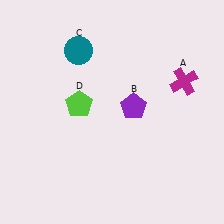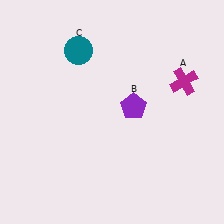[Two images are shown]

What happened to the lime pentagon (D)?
The lime pentagon (D) was removed in Image 2. It was in the top-left area of Image 1.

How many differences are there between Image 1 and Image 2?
There is 1 difference between the two images.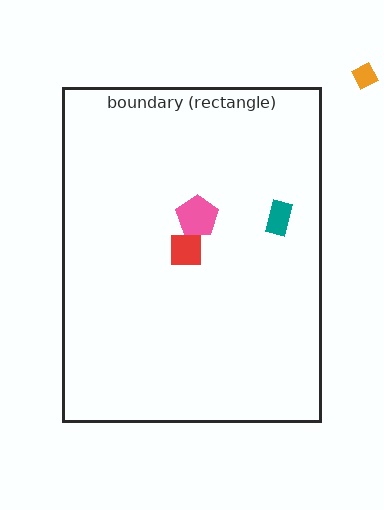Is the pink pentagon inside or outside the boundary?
Inside.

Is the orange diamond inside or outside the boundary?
Outside.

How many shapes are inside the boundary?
3 inside, 1 outside.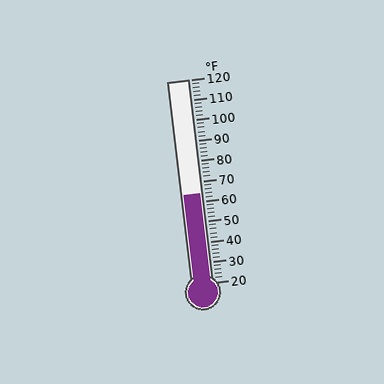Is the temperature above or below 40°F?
The temperature is above 40°F.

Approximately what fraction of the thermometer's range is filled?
The thermometer is filled to approximately 45% of its range.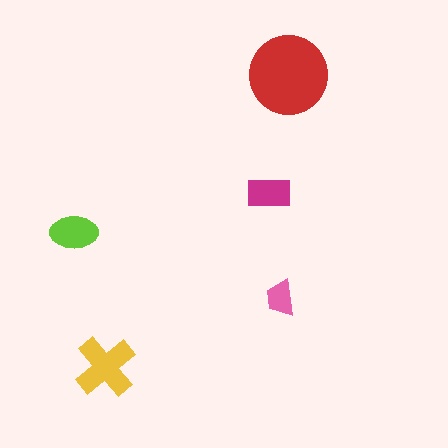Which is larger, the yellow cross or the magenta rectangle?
The yellow cross.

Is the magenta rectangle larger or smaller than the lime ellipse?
Smaller.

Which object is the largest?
The red circle.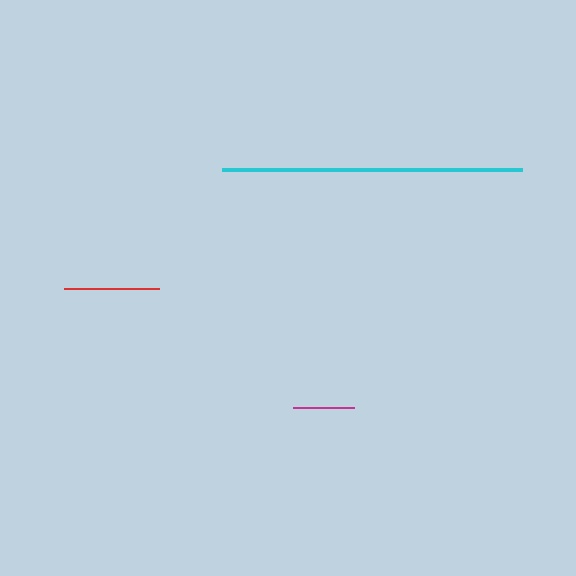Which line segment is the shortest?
The magenta line is the shortest at approximately 60 pixels.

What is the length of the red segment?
The red segment is approximately 95 pixels long.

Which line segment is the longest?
The cyan line is the longest at approximately 300 pixels.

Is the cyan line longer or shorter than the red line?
The cyan line is longer than the red line.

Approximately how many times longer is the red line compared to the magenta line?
The red line is approximately 1.6 times the length of the magenta line.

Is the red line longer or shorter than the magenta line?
The red line is longer than the magenta line.